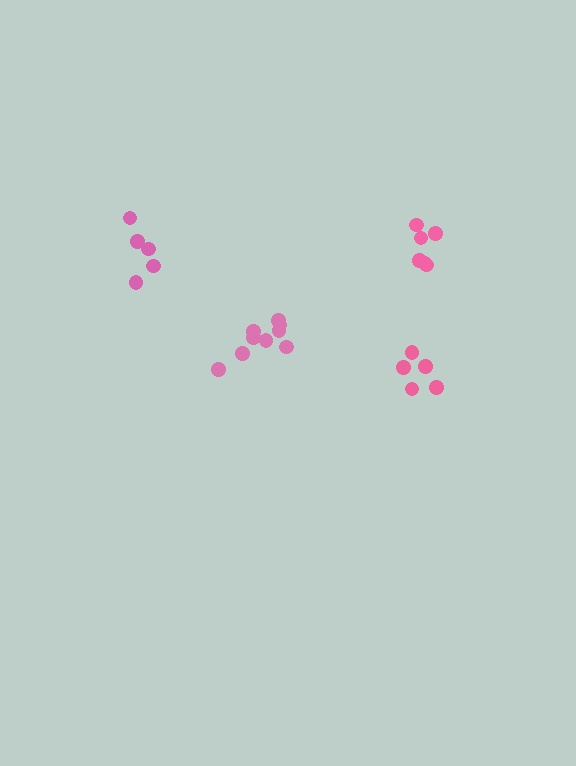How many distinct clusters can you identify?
There are 4 distinct clusters.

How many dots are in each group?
Group 1: 5 dots, Group 2: 6 dots, Group 3: 10 dots, Group 4: 5 dots (26 total).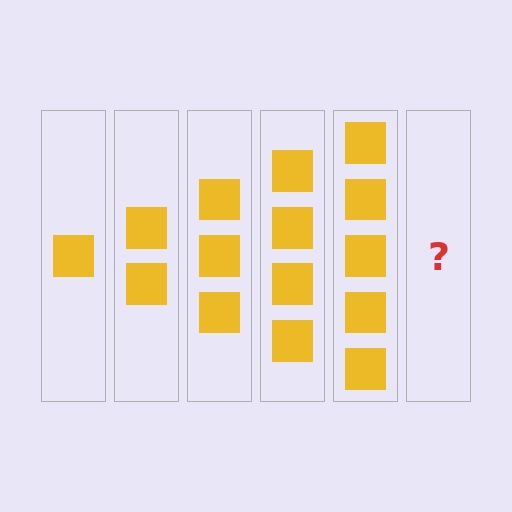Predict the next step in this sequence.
The next step is 6 squares.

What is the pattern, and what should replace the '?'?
The pattern is that each step adds one more square. The '?' should be 6 squares.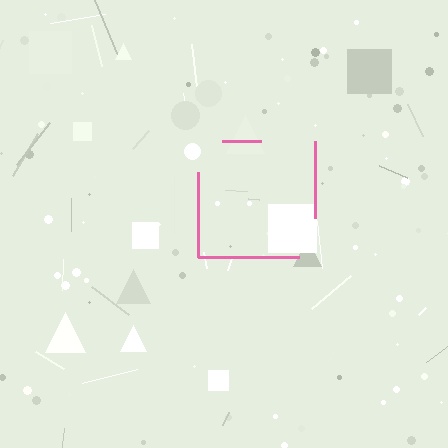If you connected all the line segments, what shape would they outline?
They would outline a square.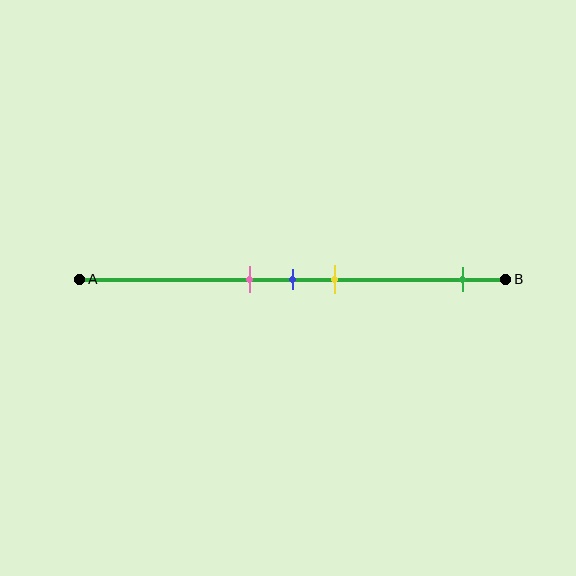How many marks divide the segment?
There are 4 marks dividing the segment.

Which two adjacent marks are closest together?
The pink and blue marks are the closest adjacent pair.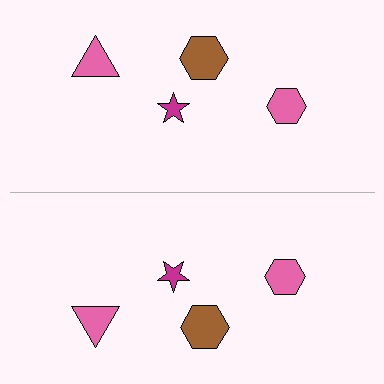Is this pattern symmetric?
Yes, this pattern has bilateral (reflection) symmetry.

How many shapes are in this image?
There are 8 shapes in this image.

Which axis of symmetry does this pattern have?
The pattern has a horizontal axis of symmetry running through the center of the image.